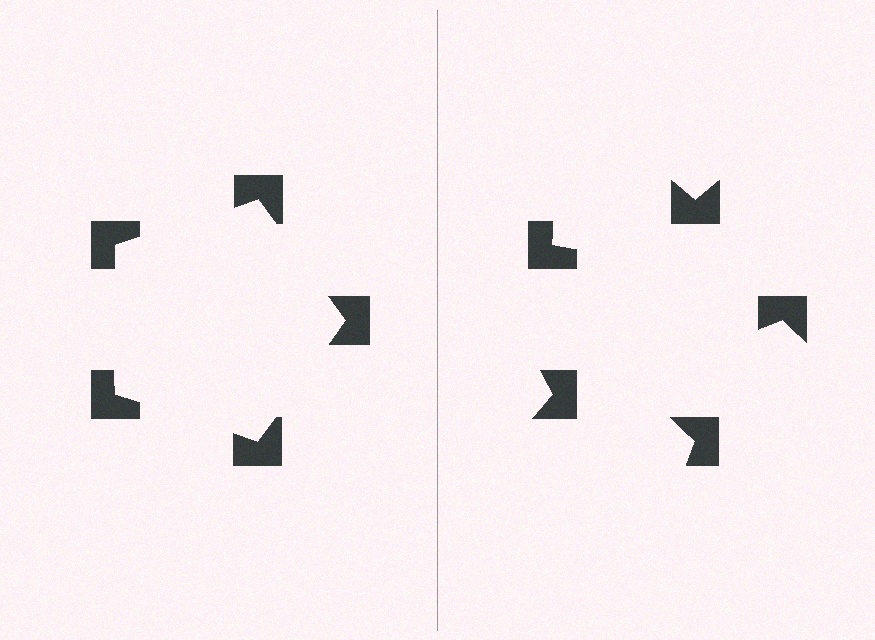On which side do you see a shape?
An illusory pentagon appears on the left side. On the right side the wedge cuts are rotated, so no coherent shape forms.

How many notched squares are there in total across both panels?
10 — 5 on each side.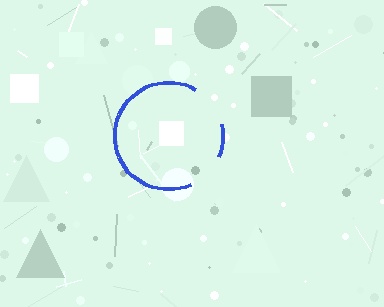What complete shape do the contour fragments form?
The contour fragments form a circle.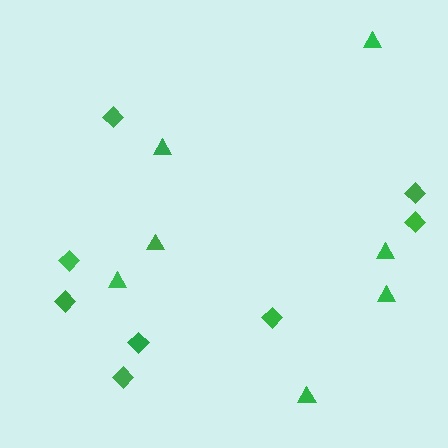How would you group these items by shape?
There are 2 groups: one group of diamonds (8) and one group of triangles (7).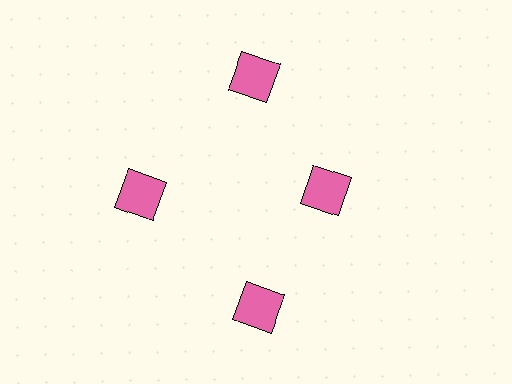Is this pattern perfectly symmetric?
No. The 4 pink squares are arranged in a ring, but one element near the 3 o'clock position is pulled inward toward the center, breaking the 4-fold rotational symmetry.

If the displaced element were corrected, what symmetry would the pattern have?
It would have 4-fold rotational symmetry — the pattern would map onto itself every 90 degrees.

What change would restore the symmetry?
The symmetry would be restored by moving it outward, back onto the ring so that all 4 squares sit at equal angles and equal distance from the center.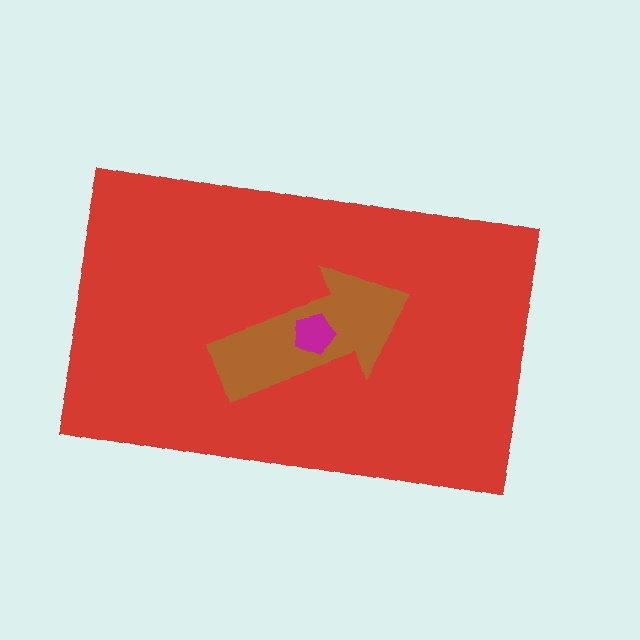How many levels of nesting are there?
3.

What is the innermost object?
The magenta pentagon.